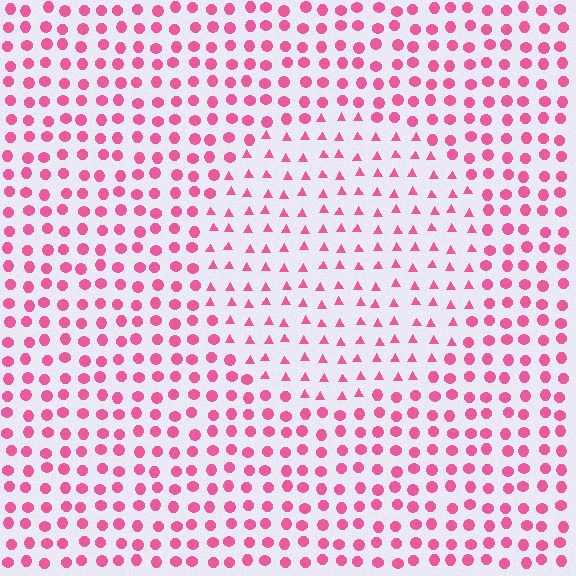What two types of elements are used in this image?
The image uses triangles inside the circle region and circles outside it.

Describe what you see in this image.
The image is filled with small pink elements arranged in a uniform grid. A circle-shaped region contains triangles, while the surrounding area contains circles. The boundary is defined purely by the change in element shape.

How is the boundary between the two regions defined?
The boundary is defined by a change in element shape: triangles inside vs. circles outside. All elements share the same color and spacing.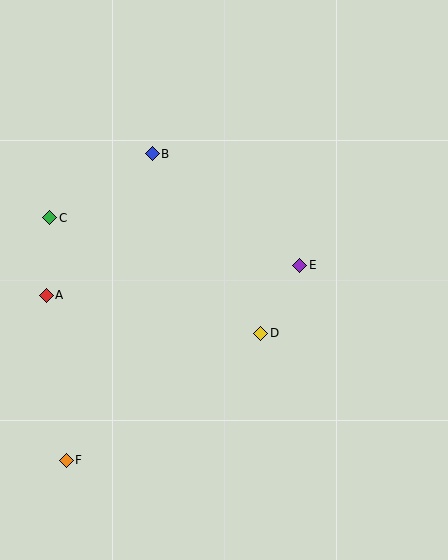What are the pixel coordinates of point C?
Point C is at (50, 218).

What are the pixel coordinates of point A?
Point A is at (46, 295).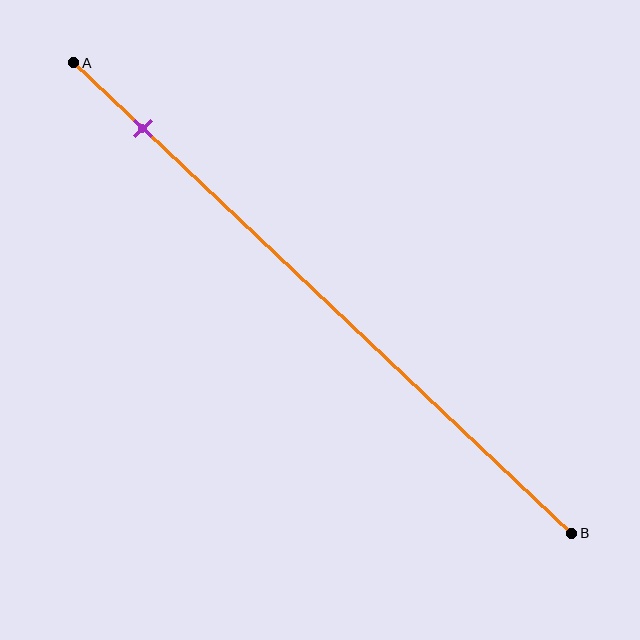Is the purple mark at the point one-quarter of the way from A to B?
No, the mark is at about 15% from A, not at the 25% one-quarter point.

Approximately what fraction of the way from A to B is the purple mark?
The purple mark is approximately 15% of the way from A to B.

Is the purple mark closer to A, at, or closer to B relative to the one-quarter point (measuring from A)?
The purple mark is closer to point A than the one-quarter point of segment AB.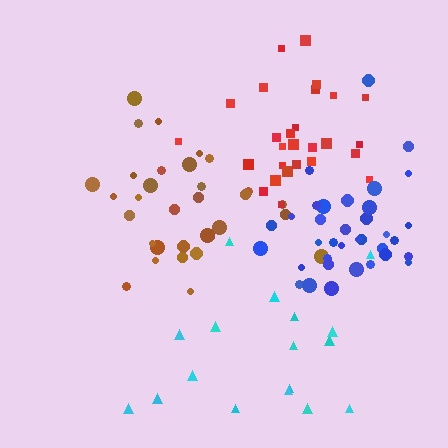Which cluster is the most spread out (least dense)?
Cyan.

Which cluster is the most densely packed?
Blue.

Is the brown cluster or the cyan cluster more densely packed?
Brown.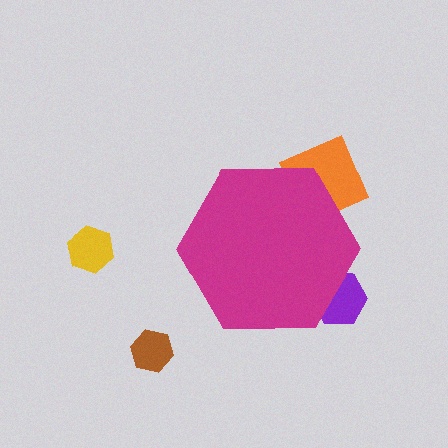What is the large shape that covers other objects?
A magenta hexagon.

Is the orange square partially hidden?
Yes, the orange square is partially hidden behind the magenta hexagon.